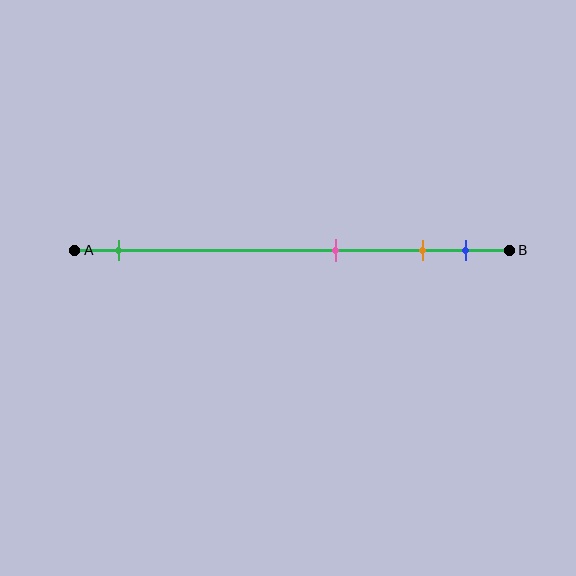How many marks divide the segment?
There are 4 marks dividing the segment.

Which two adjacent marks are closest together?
The orange and blue marks are the closest adjacent pair.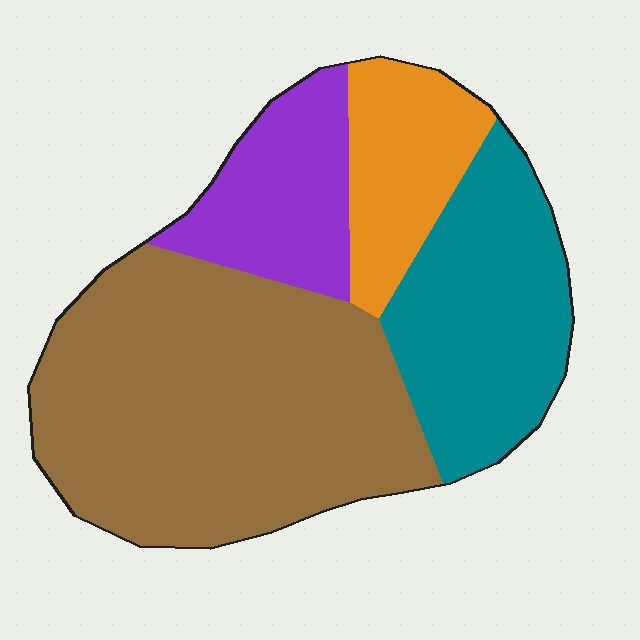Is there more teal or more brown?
Brown.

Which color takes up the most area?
Brown, at roughly 50%.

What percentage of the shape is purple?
Purple covers 15% of the shape.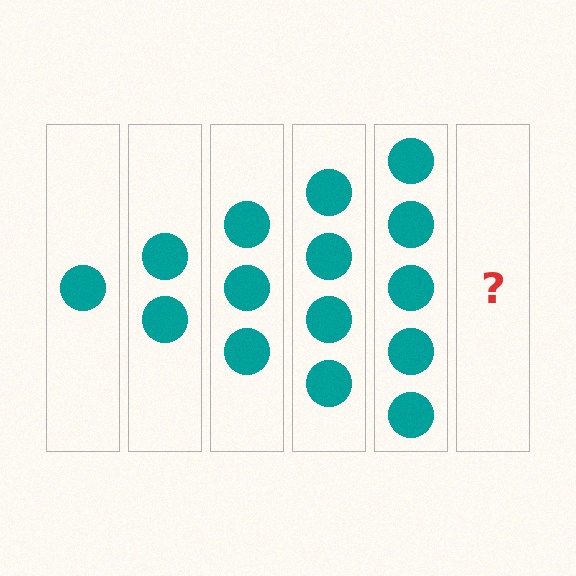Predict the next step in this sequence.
The next step is 6 circles.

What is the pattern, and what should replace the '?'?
The pattern is that each step adds one more circle. The '?' should be 6 circles.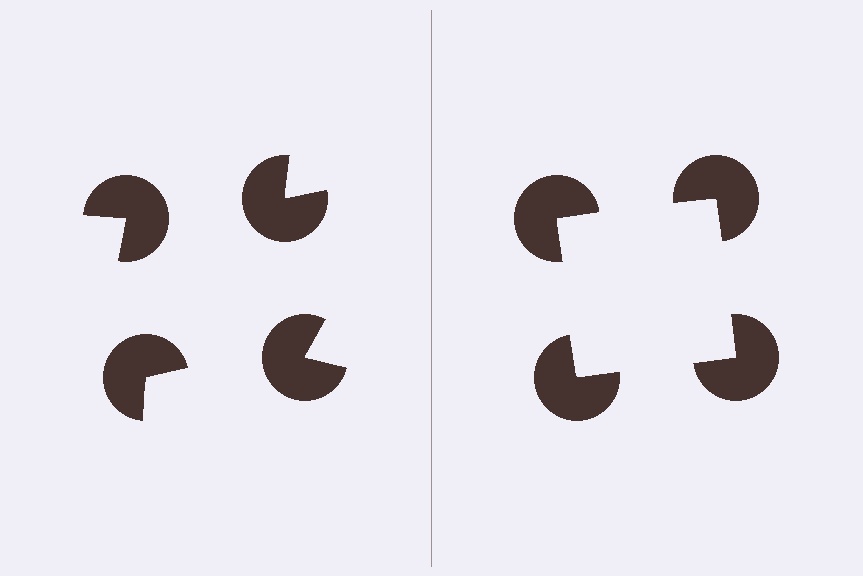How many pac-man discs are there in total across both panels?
8 — 4 on each side.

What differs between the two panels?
The pac-man discs are positioned identically on both sides; only the wedge orientations differ. On the right they align to a square; on the left they are misaligned.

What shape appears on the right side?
An illusory square.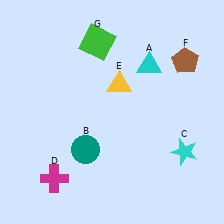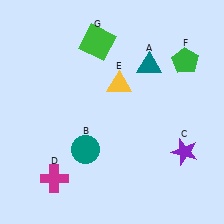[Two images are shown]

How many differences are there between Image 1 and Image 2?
There are 3 differences between the two images.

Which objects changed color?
A changed from cyan to teal. C changed from cyan to purple. F changed from brown to green.